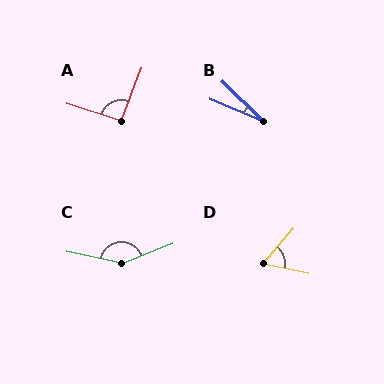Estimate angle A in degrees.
Approximately 94 degrees.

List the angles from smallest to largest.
B (21°), D (61°), A (94°), C (147°).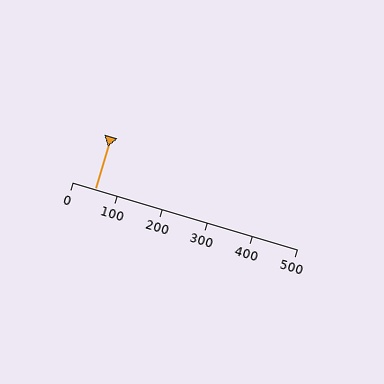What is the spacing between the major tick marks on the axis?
The major ticks are spaced 100 apart.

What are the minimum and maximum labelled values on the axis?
The axis runs from 0 to 500.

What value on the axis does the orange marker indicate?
The marker indicates approximately 50.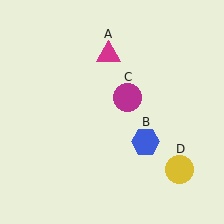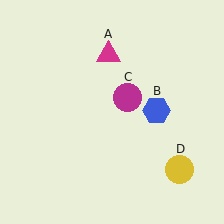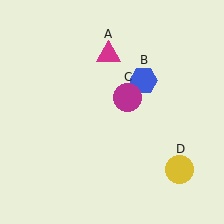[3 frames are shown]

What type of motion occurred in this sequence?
The blue hexagon (object B) rotated counterclockwise around the center of the scene.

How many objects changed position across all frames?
1 object changed position: blue hexagon (object B).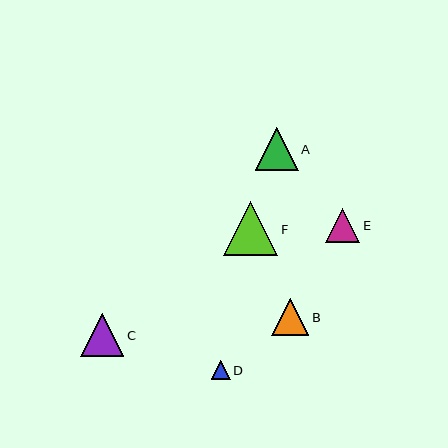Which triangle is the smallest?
Triangle D is the smallest with a size of approximately 19 pixels.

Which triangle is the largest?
Triangle F is the largest with a size of approximately 54 pixels.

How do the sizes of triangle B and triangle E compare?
Triangle B and triangle E are approximately the same size.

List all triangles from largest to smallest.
From largest to smallest: F, C, A, B, E, D.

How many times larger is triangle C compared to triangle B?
Triangle C is approximately 1.2 times the size of triangle B.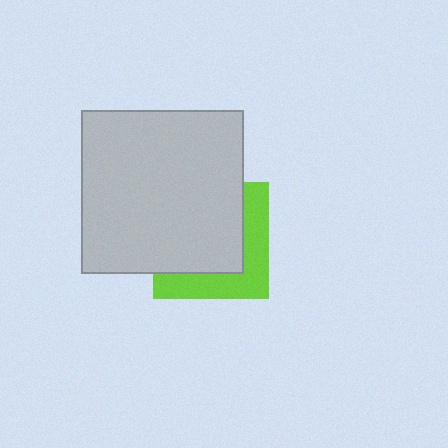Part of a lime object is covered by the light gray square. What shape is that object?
It is a square.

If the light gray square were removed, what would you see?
You would see the complete lime square.